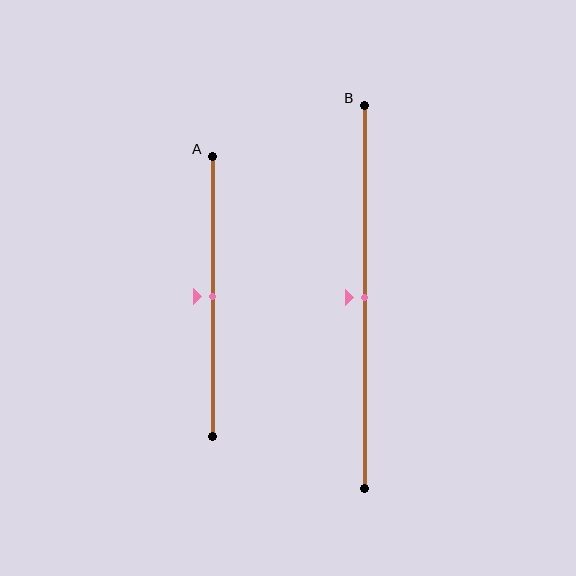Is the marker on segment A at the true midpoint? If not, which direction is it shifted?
Yes, the marker on segment A is at the true midpoint.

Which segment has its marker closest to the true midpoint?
Segment A has its marker closest to the true midpoint.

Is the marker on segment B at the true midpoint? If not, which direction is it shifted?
Yes, the marker on segment B is at the true midpoint.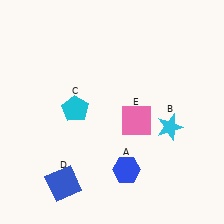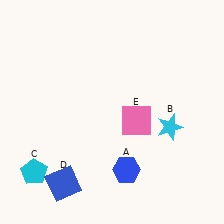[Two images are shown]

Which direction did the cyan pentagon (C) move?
The cyan pentagon (C) moved down.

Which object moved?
The cyan pentagon (C) moved down.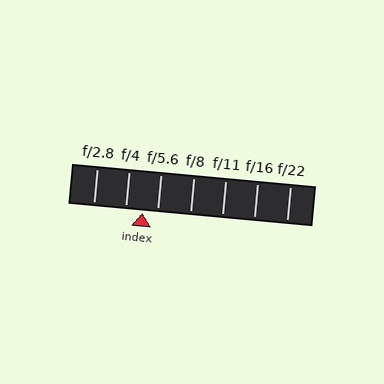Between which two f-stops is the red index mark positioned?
The index mark is between f/4 and f/5.6.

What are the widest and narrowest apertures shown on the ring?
The widest aperture shown is f/2.8 and the narrowest is f/22.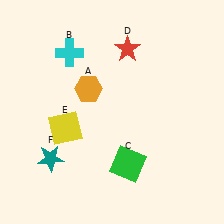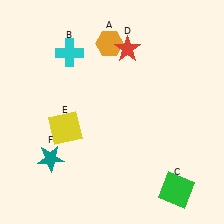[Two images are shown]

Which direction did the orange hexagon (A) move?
The orange hexagon (A) moved up.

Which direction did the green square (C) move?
The green square (C) moved right.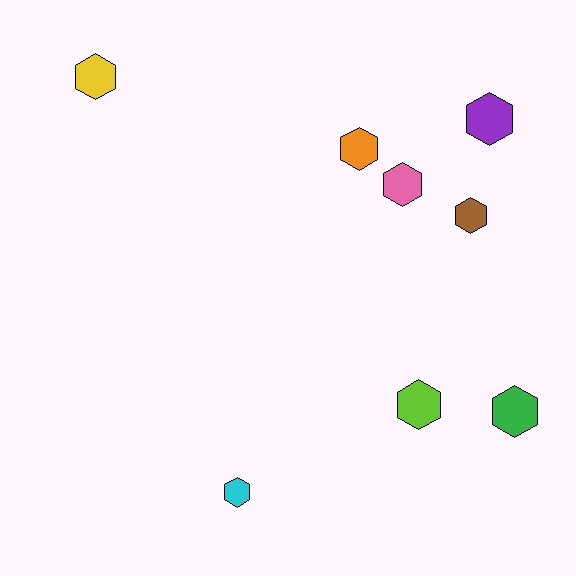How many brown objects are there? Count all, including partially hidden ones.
There is 1 brown object.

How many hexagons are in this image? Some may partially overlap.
There are 8 hexagons.